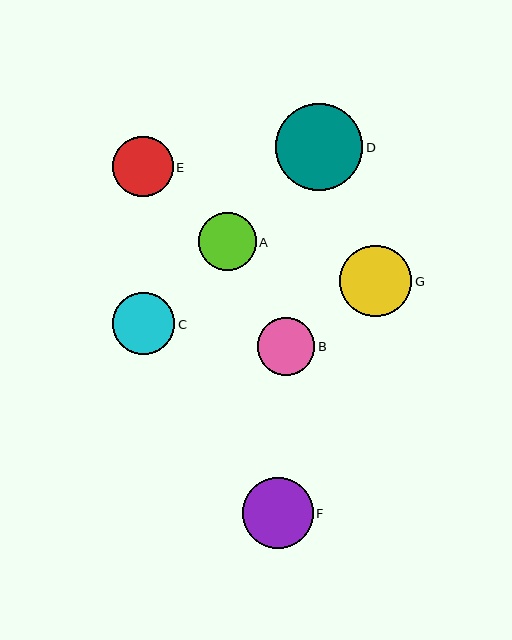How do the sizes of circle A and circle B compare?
Circle A and circle B are approximately the same size.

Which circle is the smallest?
Circle B is the smallest with a size of approximately 57 pixels.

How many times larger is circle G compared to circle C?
Circle G is approximately 1.2 times the size of circle C.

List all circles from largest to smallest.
From largest to smallest: D, G, F, C, E, A, B.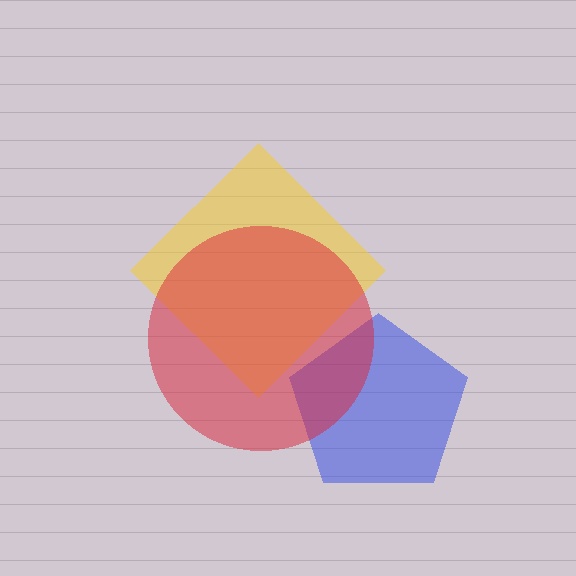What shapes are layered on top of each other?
The layered shapes are: a yellow diamond, a blue pentagon, a red circle.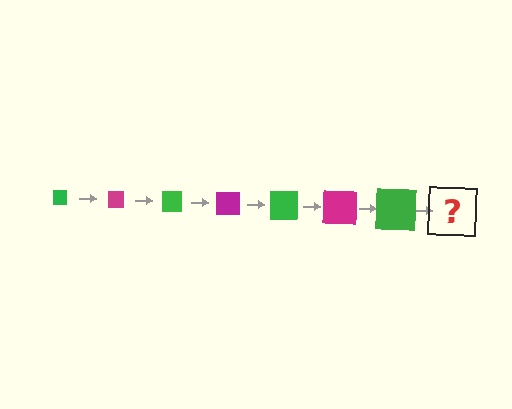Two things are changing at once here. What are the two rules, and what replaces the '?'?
The two rules are that the square grows larger each step and the color cycles through green and magenta. The '?' should be a magenta square, larger than the previous one.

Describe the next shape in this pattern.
It should be a magenta square, larger than the previous one.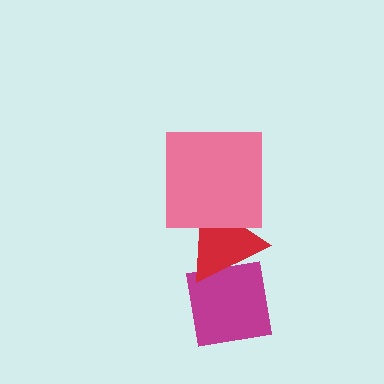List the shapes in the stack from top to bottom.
From top to bottom: the pink square, the red triangle, the magenta square.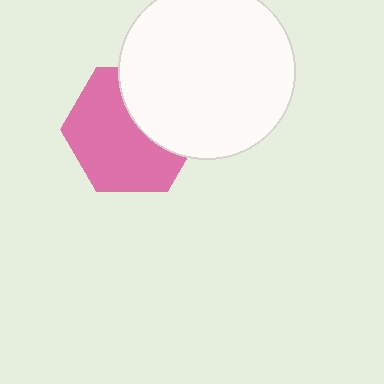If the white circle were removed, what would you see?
You would see the complete pink hexagon.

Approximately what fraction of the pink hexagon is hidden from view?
Roughly 37% of the pink hexagon is hidden behind the white circle.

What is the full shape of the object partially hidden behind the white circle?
The partially hidden object is a pink hexagon.